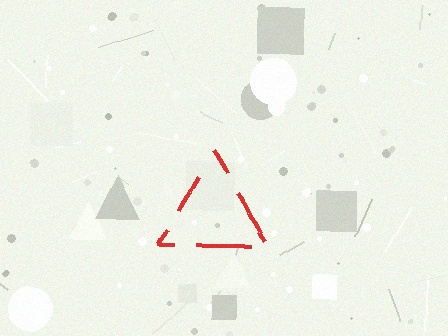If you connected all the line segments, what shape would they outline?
They would outline a triangle.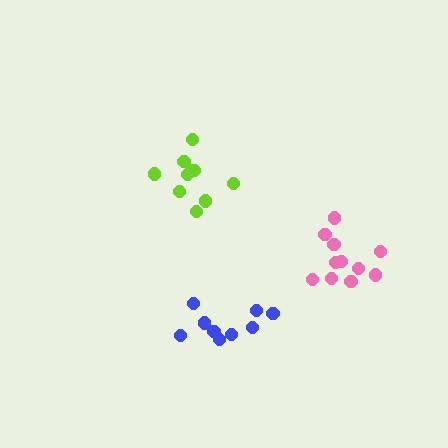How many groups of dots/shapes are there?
There are 3 groups.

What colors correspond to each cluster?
The clusters are colored: pink, blue, lime.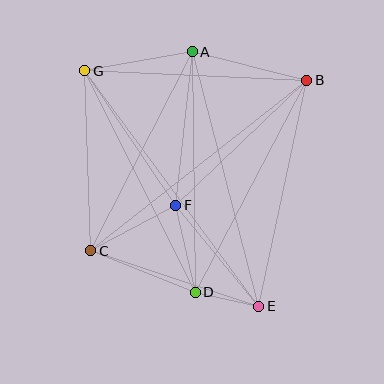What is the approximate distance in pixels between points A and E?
The distance between A and E is approximately 263 pixels.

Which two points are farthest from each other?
Points E and G are farthest from each other.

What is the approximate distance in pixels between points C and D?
The distance between C and D is approximately 113 pixels.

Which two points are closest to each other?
Points D and E are closest to each other.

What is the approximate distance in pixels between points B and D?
The distance between B and D is approximately 239 pixels.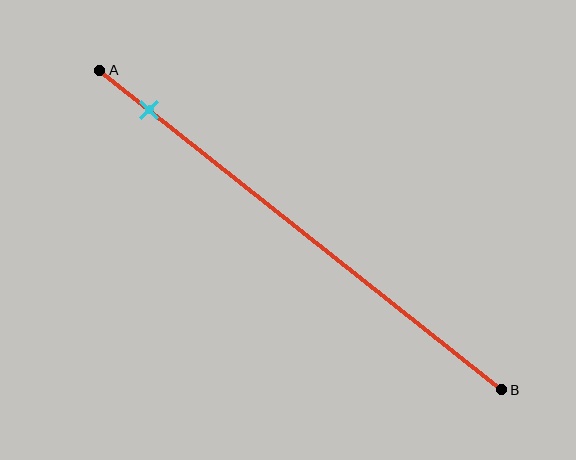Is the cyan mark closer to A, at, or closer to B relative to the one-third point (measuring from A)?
The cyan mark is closer to point A than the one-third point of segment AB.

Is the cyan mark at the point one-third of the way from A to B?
No, the mark is at about 10% from A, not at the 33% one-third point.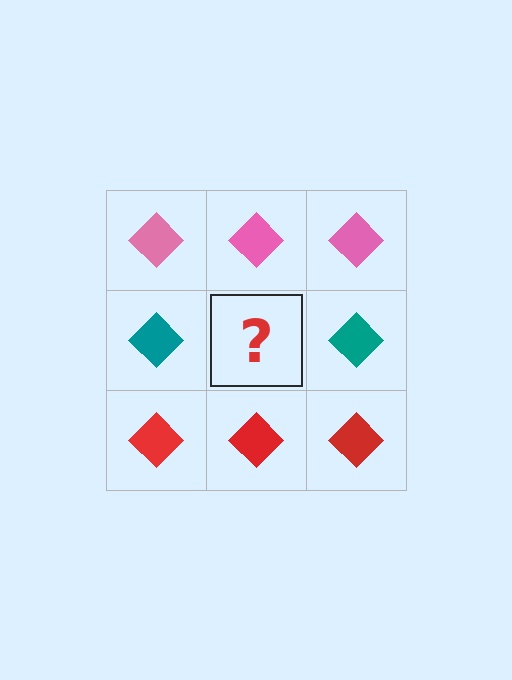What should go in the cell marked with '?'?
The missing cell should contain a teal diamond.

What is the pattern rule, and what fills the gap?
The rule is that each row has a consistent color. The gap should be filled with a teal diamond.